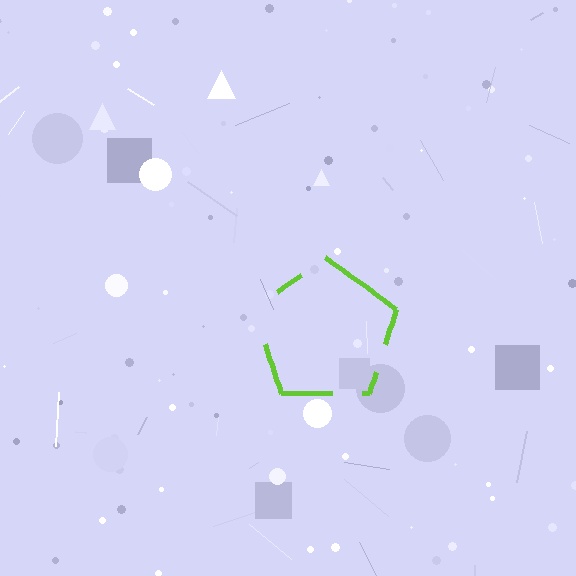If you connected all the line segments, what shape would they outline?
They would outline a pentagon.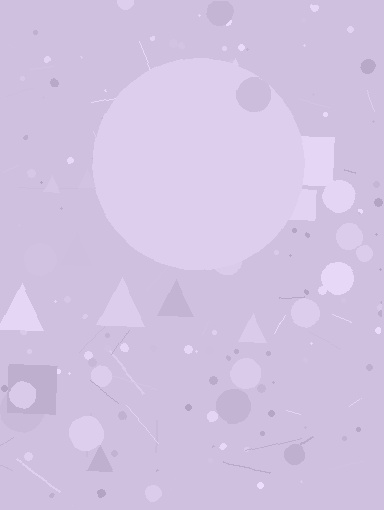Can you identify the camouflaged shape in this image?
The camouflaged shape is a circle.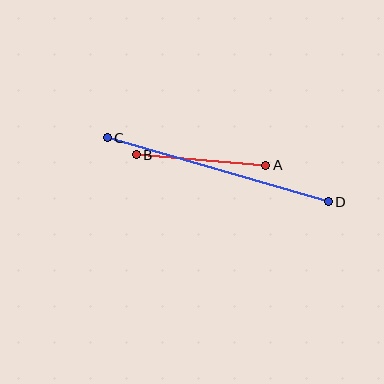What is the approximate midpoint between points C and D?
The midpoint is at approximately (218, 170) pixels.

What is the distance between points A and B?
The distance is approximately 130 pixels.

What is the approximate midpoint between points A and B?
The midpoint is at approximately (201, 160) pixels.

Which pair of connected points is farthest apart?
Points C and D are farthest apart.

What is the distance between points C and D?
The distance is approximately 230 pixels.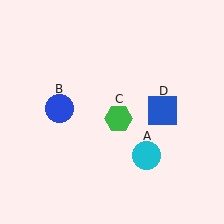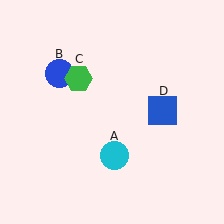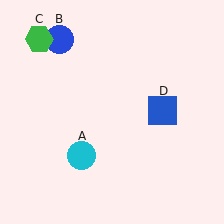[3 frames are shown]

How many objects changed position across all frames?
3 objects changed position: cyan circle (object A), blue circle (object B), green hexagon (object C).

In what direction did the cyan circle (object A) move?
The cyan circle (object A) moved left.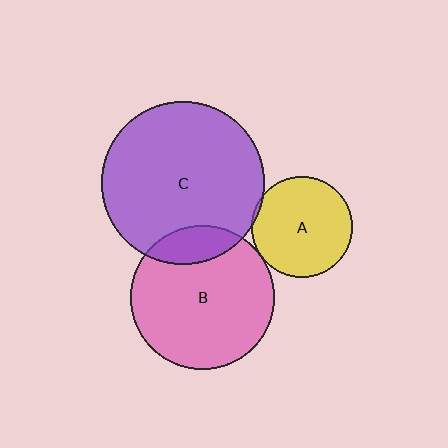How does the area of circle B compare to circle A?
Approximately 2.1 times.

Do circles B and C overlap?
Yes.